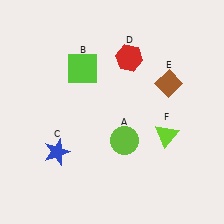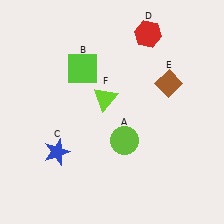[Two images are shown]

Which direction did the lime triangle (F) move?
The lime triangle (F) moved left.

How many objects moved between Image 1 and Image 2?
2 objects moved between the two images.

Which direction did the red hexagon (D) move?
The red hexagon (D) moved up.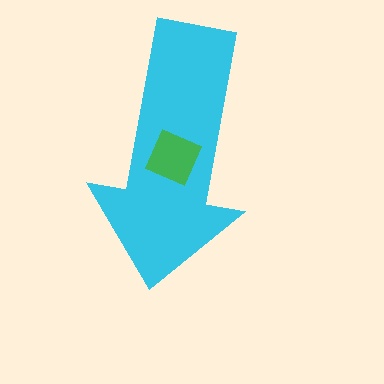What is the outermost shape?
The cyan arrow.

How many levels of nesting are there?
2.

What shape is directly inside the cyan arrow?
The green square.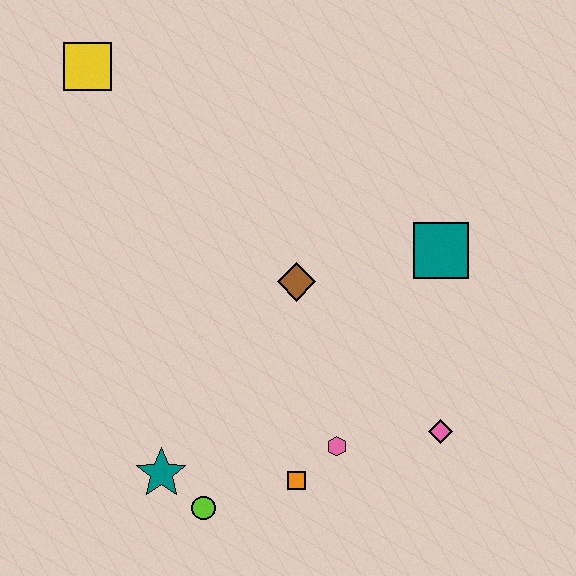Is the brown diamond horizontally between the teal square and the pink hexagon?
No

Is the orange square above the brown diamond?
No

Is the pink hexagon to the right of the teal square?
No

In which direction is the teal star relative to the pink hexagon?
The teal star is to the left of the pink hexagon.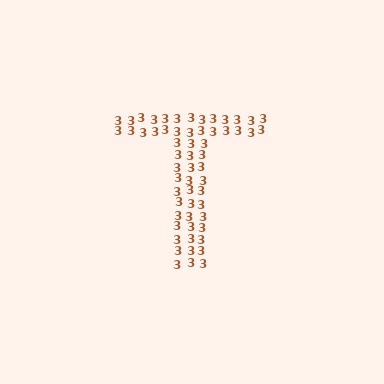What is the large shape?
The large shape is the letter T.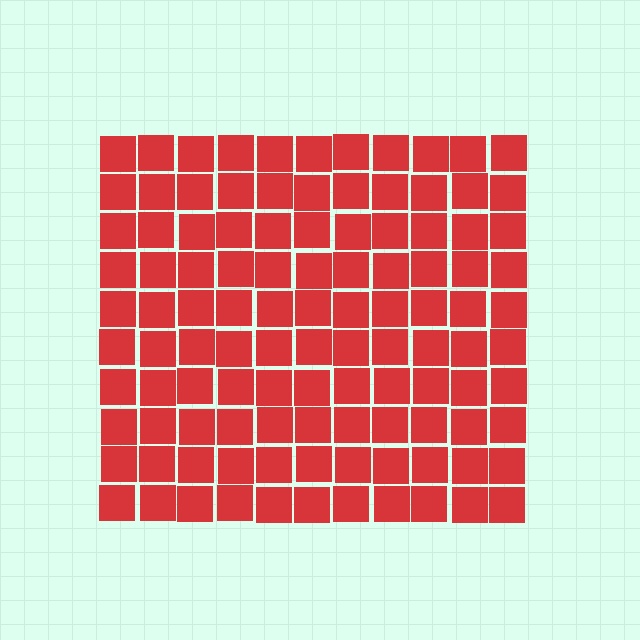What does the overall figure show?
The overall figure shows a square.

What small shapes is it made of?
It is made of small squares.